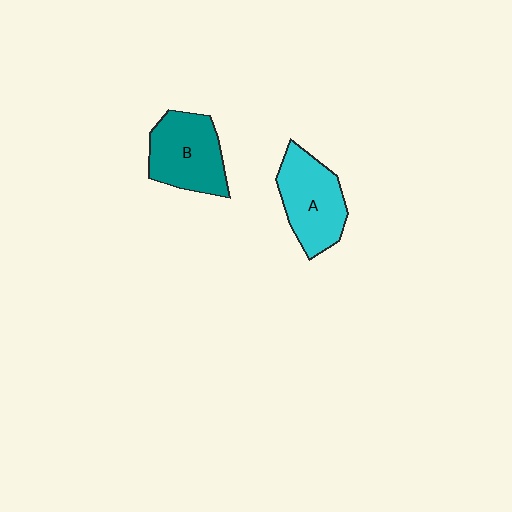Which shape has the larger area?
Shape A (cyan).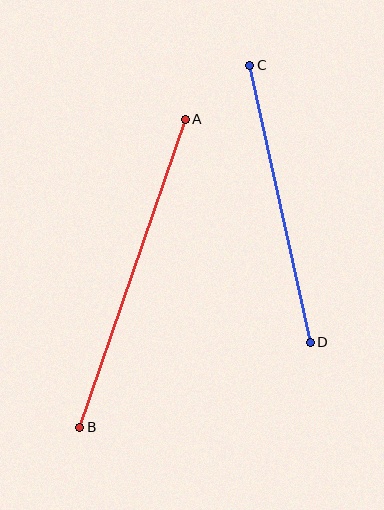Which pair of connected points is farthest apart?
Points A and B are farthest apart.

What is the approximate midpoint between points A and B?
The midpoint is at approximately (133, 273) pixels.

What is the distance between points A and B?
The distance is approximately 326 pixels.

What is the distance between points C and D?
The distance is approximately 284 pixels.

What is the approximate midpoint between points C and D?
The midpoint is at approximately (280, 204) pixels.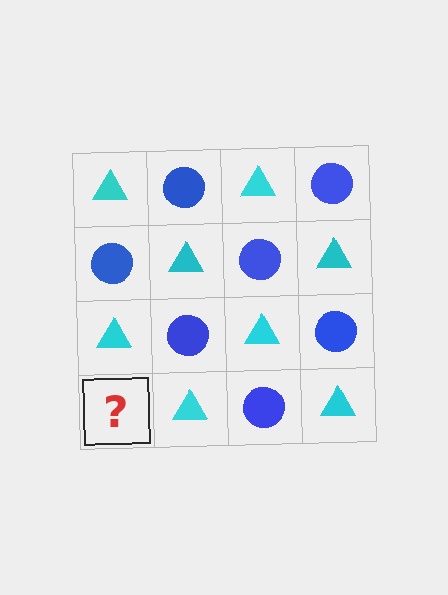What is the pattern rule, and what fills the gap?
The rule is that it alternates cyan triangle and blue circle in a checkerboard pattern. The gap should be filled with a blue circle.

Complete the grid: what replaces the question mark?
The question mark should be replaced with a blue circle.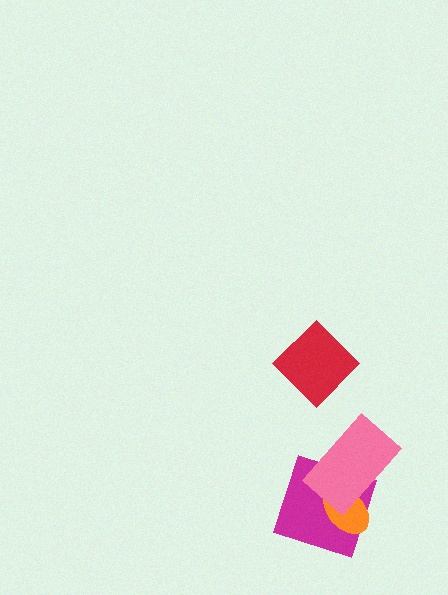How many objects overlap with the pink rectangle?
2 objects overlap with the pink rectangle.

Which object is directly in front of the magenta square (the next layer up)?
The orange ellipse is directly in front of the magenta square.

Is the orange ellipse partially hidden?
Yes, it is partially covered by another shape.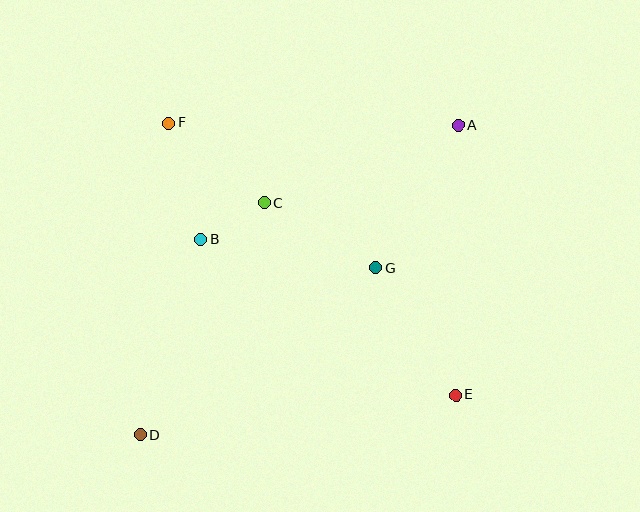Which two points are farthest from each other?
Points A and D are farthest from each other.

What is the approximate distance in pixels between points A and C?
The distance between A and C is approximately 209 pixels.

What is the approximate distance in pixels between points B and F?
The distance between B and F is approximately 121 pixels.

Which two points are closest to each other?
Points B and C are closest to each other.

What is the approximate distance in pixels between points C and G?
The distance between C and G is approximately 129 pixels.